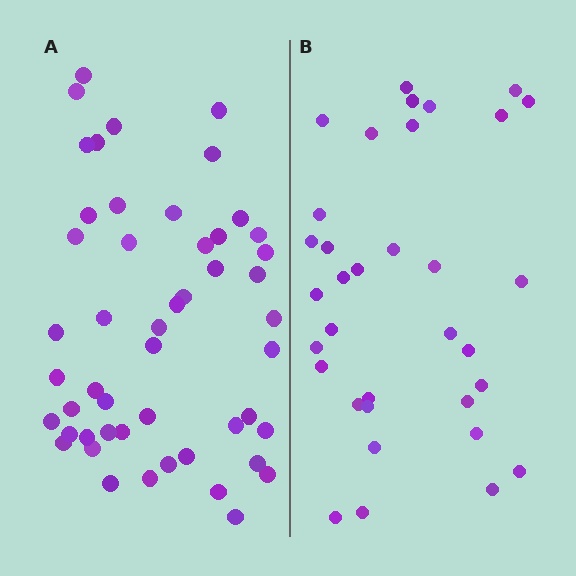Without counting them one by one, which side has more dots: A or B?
Region A (the left region) has more dots.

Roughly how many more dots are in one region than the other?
Region A has approximately 15 more dots than region B.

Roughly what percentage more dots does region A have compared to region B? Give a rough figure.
About 45% more.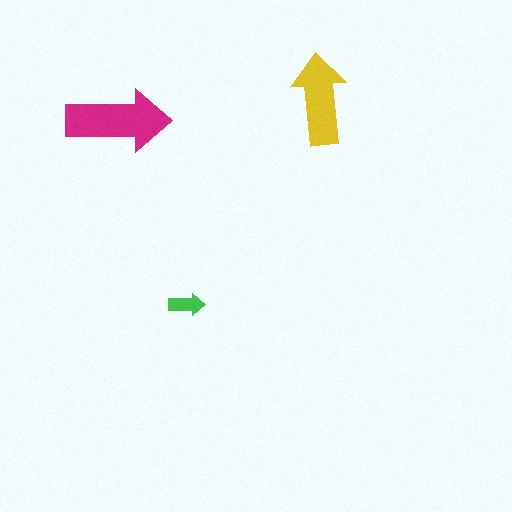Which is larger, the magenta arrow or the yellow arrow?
The magenta one.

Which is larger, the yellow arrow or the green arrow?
The yellow one.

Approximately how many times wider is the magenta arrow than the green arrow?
About 3 times wider.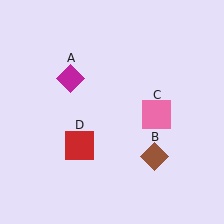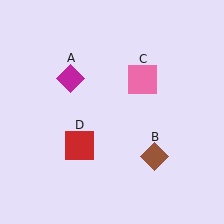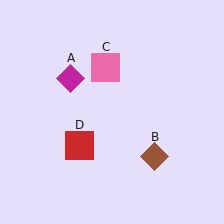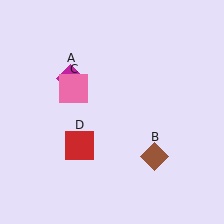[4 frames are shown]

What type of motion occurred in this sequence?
The pink square (object C) rotated counterclockwise around the center of the scene.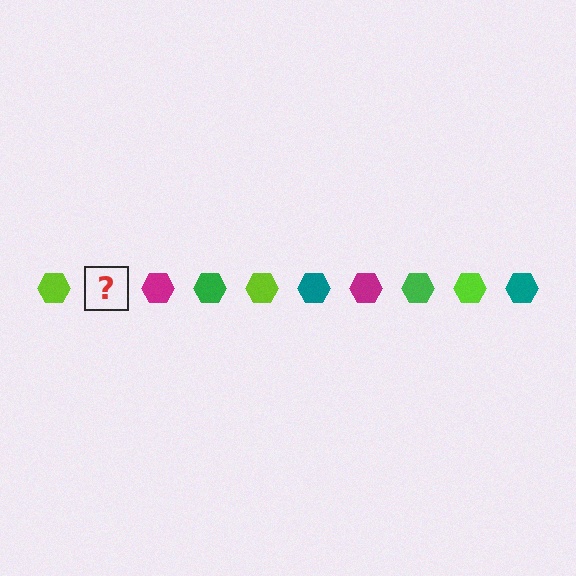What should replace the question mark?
The question mark should be replaced with a teal hexagon.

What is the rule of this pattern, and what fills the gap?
The rule is that the pattern cycles through lime, teal, magenta, green hexagons. The gap should be filled with a teal hexagon.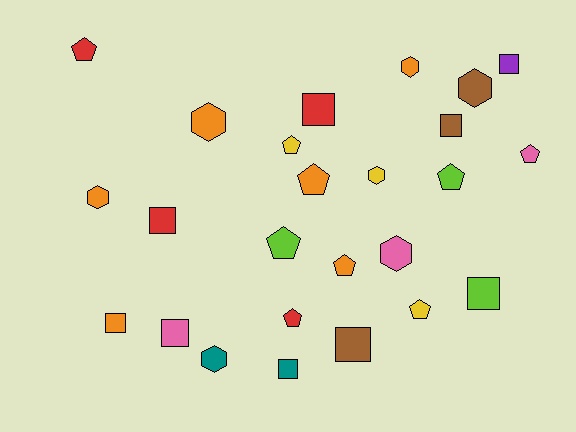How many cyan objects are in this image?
There are no cyan objects.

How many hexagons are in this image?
There are 7 hexagons.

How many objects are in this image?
There are 25 objects.